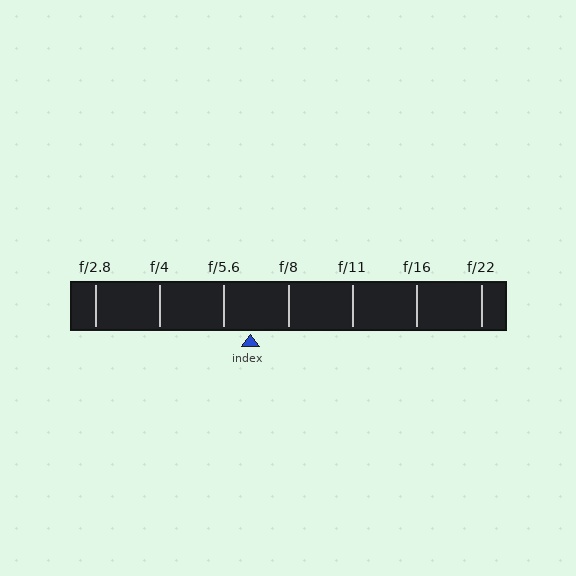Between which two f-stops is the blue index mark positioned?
The index mark is between f/5.6 and f/8.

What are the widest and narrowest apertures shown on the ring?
The widest aperture shown is f/2.8 and the narrowest is f/22.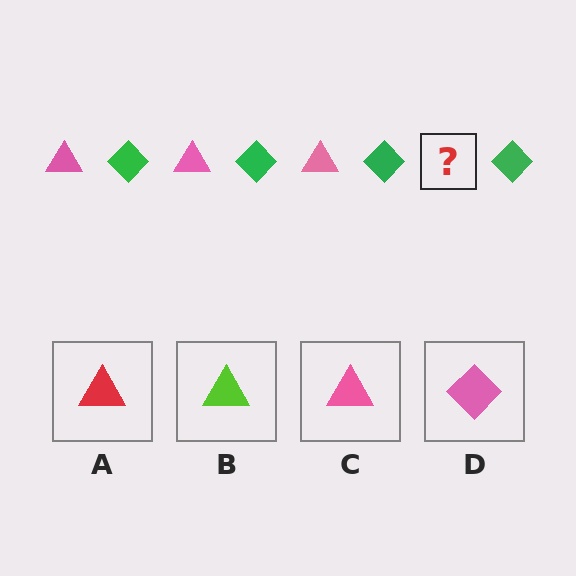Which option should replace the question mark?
Option C.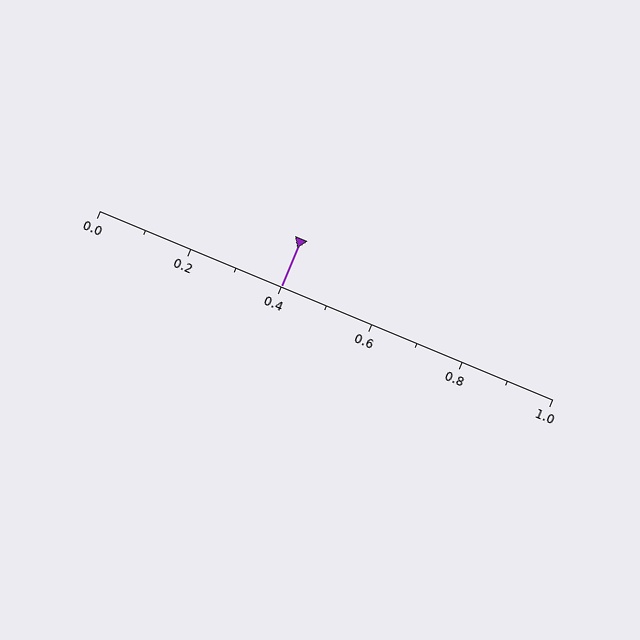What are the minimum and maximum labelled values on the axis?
The axis runs from 0.0 to 1.0.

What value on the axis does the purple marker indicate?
The marker indicates approximately 0.4.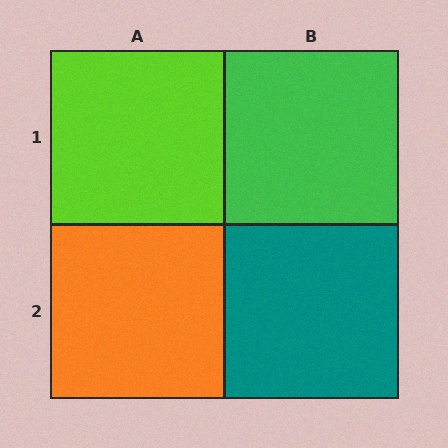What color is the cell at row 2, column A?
Orange.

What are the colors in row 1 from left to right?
Lime, green.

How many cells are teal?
1 cell is teal.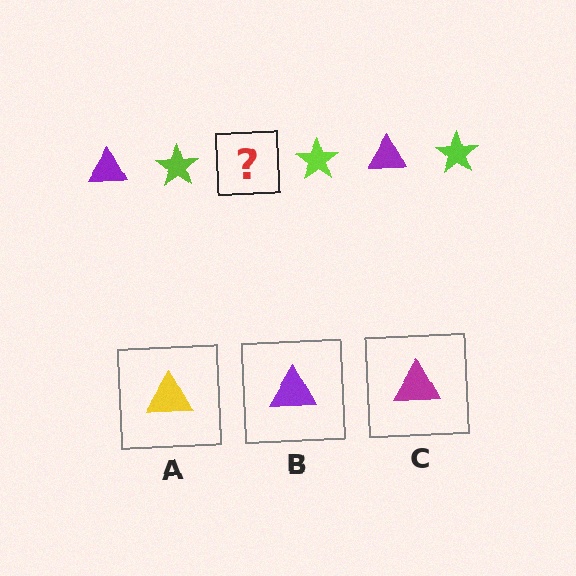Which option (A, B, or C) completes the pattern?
B.